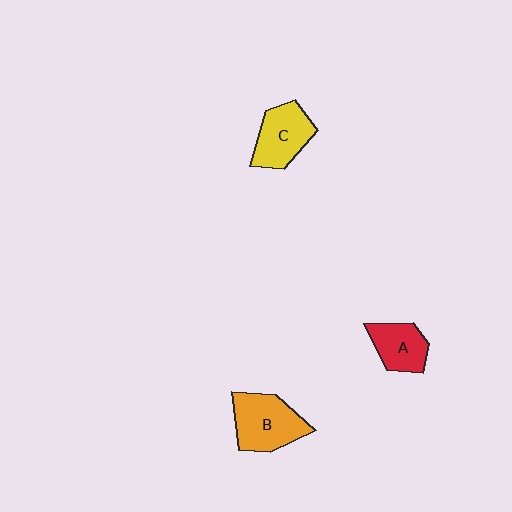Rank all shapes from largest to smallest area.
From largest to smallest: B (orange), C (yellow), A (red).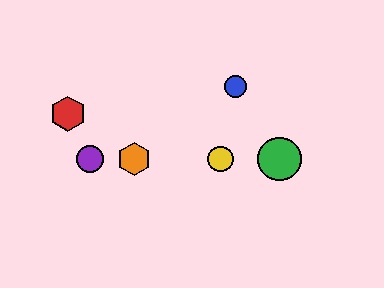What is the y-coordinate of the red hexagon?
The red hexagon is at y≈114.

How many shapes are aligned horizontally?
4 shapes (the green circle, the yellow circle, the purple circle, the orange hexagon) are aligned horizontally.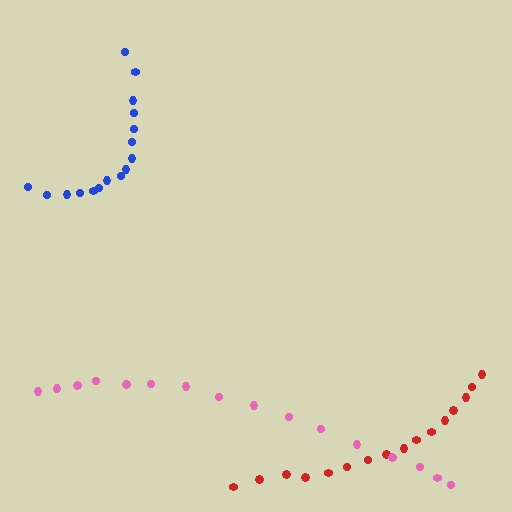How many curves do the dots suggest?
There are 3 distinct paths.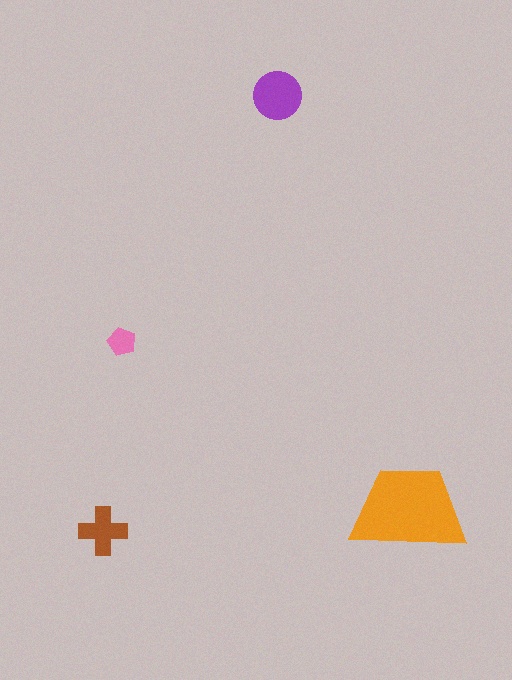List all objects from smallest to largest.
The pink pentagon, the brown cross, the purple circle, the orange trapezoid.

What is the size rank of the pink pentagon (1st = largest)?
4th.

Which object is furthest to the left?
The brown cross is leftmost.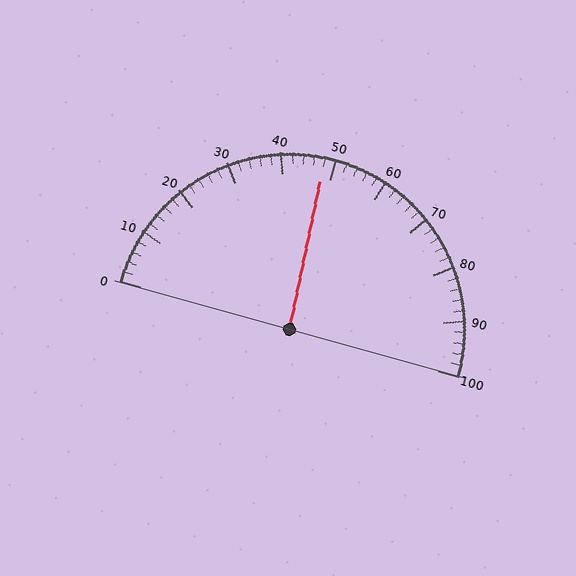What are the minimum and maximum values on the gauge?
The gauge ranges from 0 to 100.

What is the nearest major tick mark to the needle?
The nearest major tick mark is 50.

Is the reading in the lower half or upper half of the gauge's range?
The reading is in the lower half of the range (0 to 100).